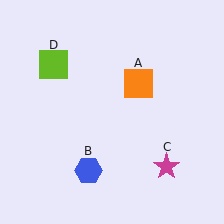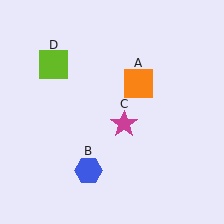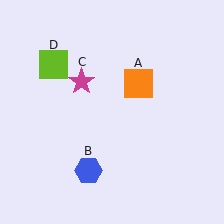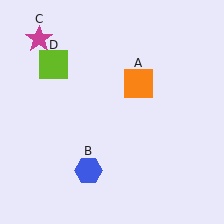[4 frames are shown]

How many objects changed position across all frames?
1 object changed position: magenta star (object C).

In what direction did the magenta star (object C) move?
The magenta star (object C) moved up and to the left.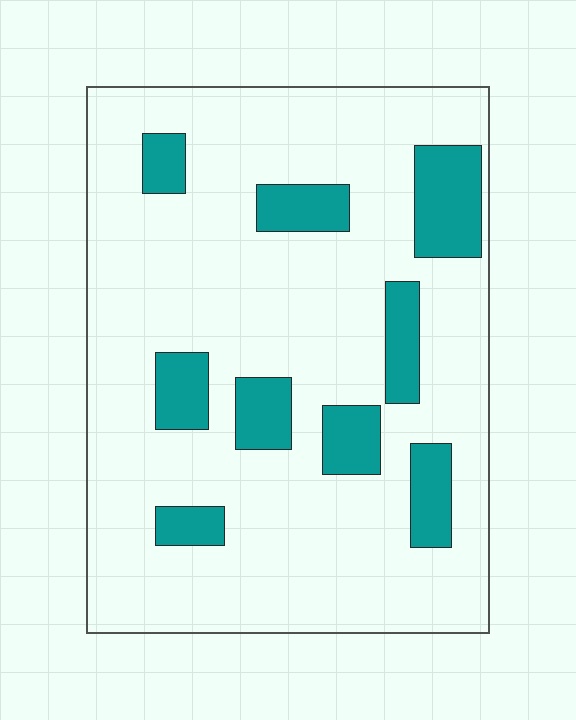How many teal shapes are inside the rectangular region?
9.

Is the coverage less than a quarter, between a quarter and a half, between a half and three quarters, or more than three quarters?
Less than a quarter.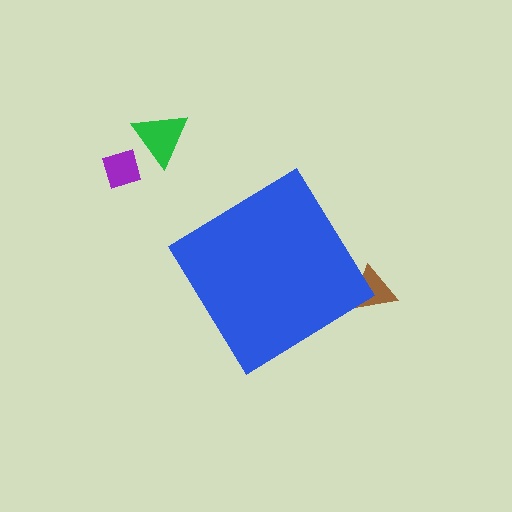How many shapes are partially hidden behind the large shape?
1 shape is partially hidden.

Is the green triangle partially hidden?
No, the green triangle is fully visible.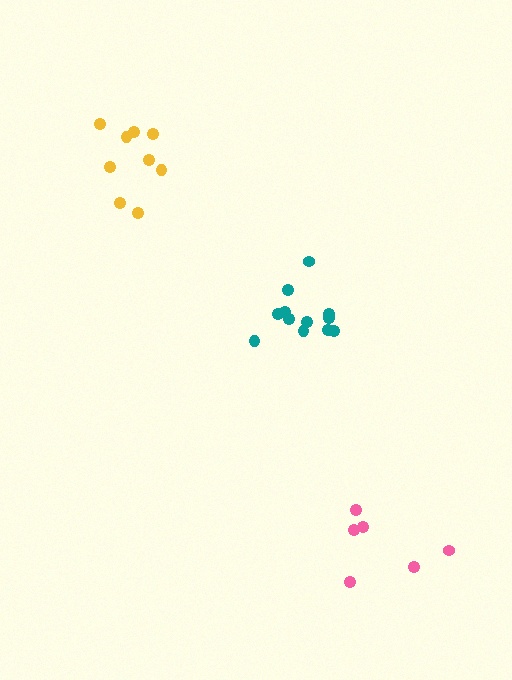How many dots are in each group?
Group 1: 6 dots, Group 2: 9 dots, Group 3: 12 dots (27 total).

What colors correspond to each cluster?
The clusters are colored: pink, yellow, teal.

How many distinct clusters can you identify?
There are 3 distinct clusters.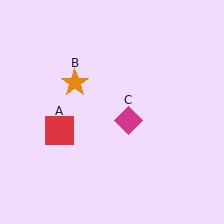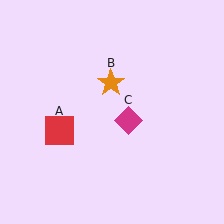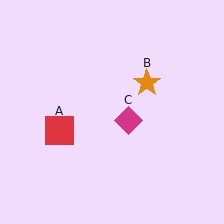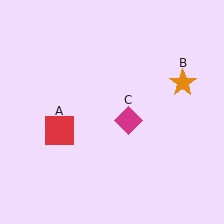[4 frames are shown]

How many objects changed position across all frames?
1 object changed position: orange star (object B).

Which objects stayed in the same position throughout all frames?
Red square (object A) and magenta diamond (object C) remained stationary.